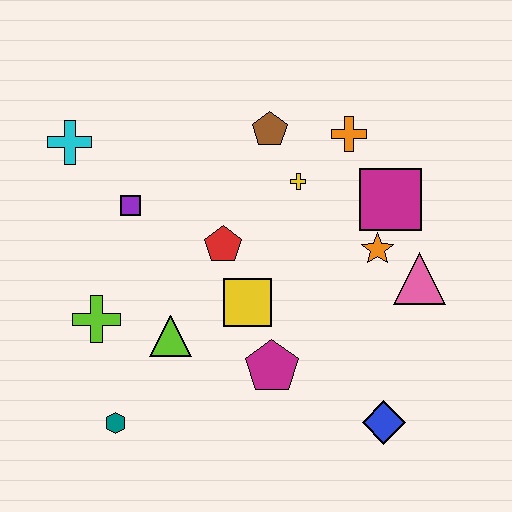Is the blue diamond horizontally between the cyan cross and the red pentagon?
No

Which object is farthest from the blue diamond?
The cyan cross is farthest from the blue diamond.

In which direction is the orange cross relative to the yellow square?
The orange cross is above the yellow square.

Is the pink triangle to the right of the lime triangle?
Yes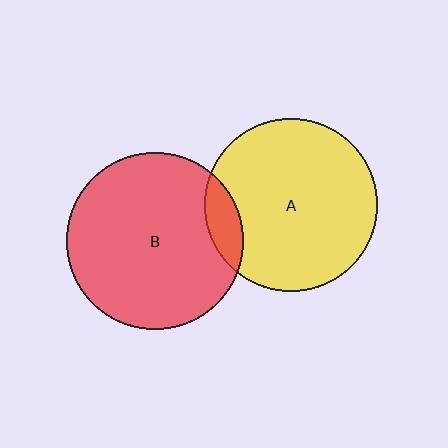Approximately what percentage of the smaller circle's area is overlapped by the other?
Approximately 10%.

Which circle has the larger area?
Circle B (red).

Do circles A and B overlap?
Yes.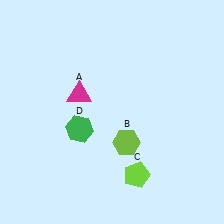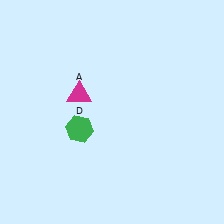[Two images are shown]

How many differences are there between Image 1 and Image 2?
There are 2 differences between the two images.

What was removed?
The lime hexagon (B), the lime pentagon (C) were removed in Image 2.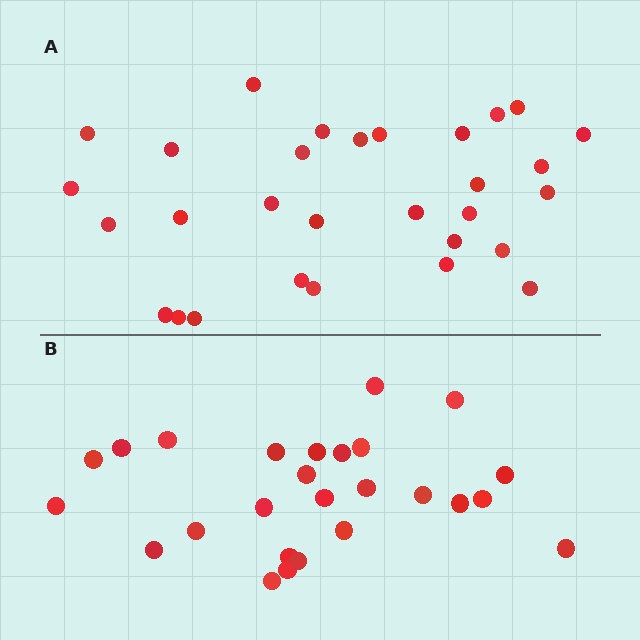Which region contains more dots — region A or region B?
Region A (the top region) has more dots.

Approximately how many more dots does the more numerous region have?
Region A has about 4 more dots than region B.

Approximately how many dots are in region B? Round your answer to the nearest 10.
About 30 dots. (The exact count is 26, which rounds to 30.)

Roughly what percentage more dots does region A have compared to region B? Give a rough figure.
About 15% more.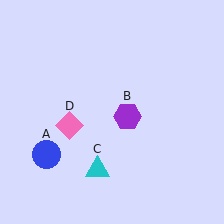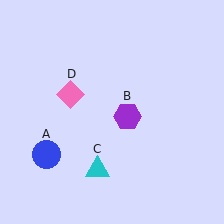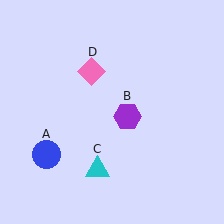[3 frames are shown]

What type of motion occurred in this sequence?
The pink diamond (object D) rotated clockwise around the center of the scene.